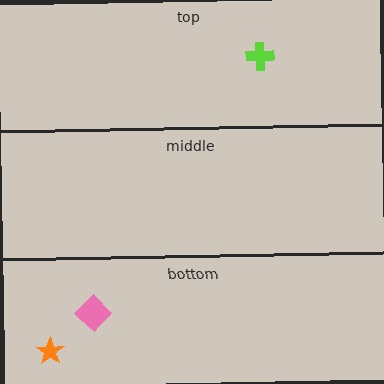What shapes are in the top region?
The lime cross.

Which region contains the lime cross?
The top region.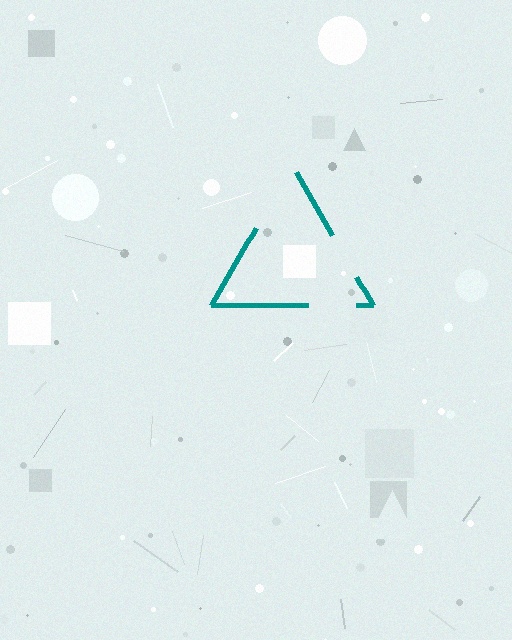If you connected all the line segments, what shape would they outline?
They would outline a triangle.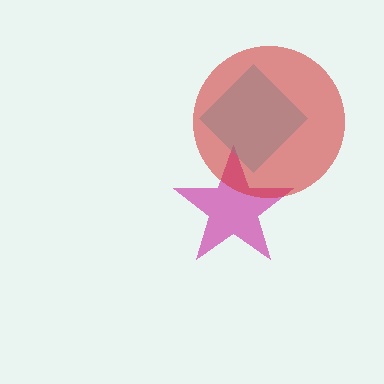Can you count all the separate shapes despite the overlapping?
Yes, there are 3 separate shapes.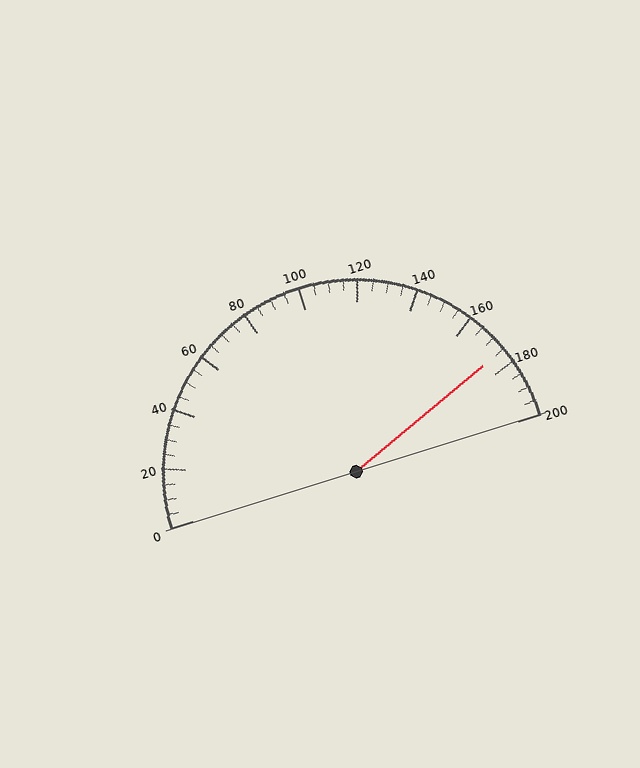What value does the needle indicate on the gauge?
The needle indicates approximately 175.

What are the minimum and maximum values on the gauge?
The gauge ranges from 0 to 200.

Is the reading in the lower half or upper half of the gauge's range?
The reading is in the upper half of the range (0 to 200).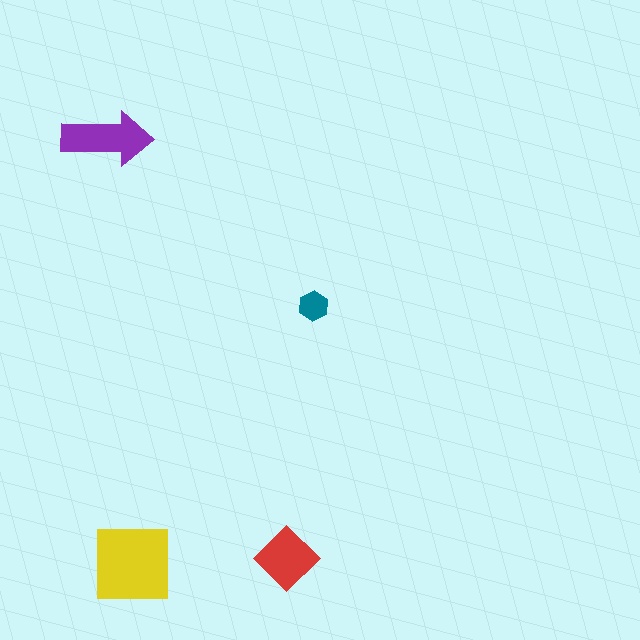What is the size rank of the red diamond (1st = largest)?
3rd.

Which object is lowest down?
The yellow square is bottommost.